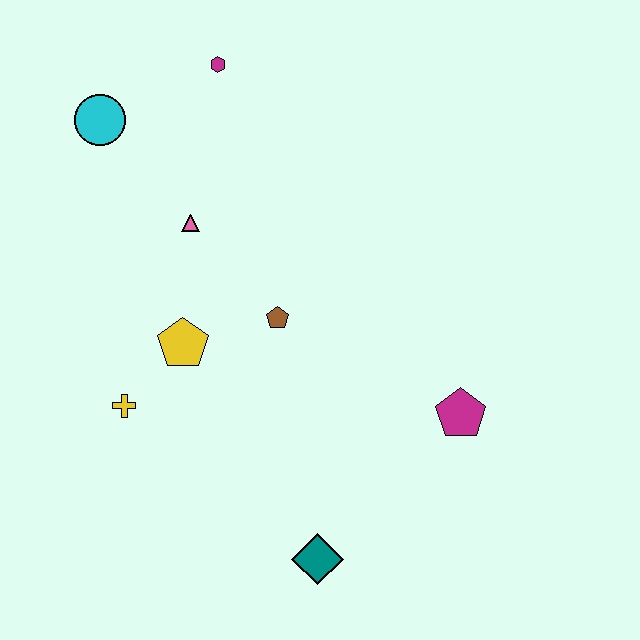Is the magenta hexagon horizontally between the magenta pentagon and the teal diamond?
No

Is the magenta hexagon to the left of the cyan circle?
No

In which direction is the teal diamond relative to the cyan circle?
The teal diamond is below the cyan circle.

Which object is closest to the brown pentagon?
The yellow pentagon is closest to the brown pentagon.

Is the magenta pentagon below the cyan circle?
Yes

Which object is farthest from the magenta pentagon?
The cyan circle is farthest from the magenta pentagon.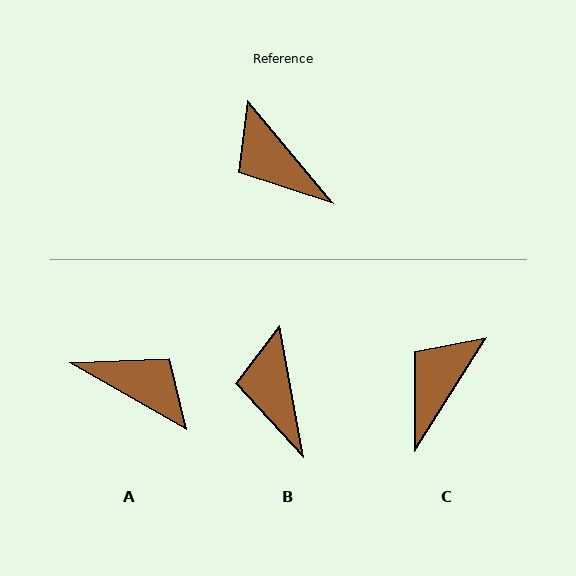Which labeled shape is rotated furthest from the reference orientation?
A, about 160 degrees away.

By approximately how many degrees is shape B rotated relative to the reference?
Approximately 30 degrees clockwise.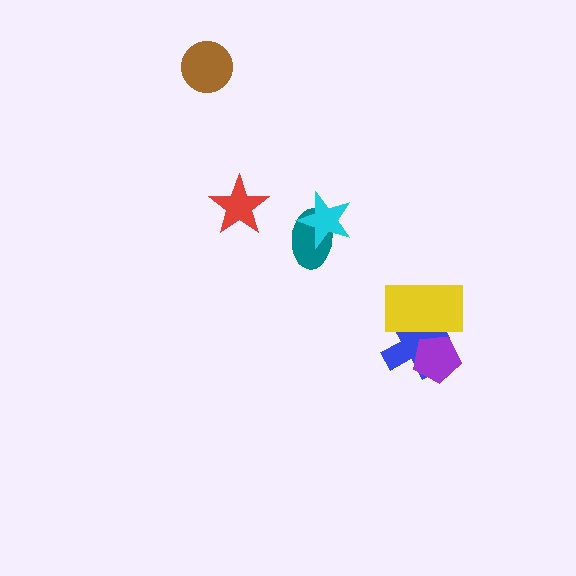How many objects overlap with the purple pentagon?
2 objects overlap with the purple pentagon.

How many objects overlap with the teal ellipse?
1 object overlaps with the teal ellipse.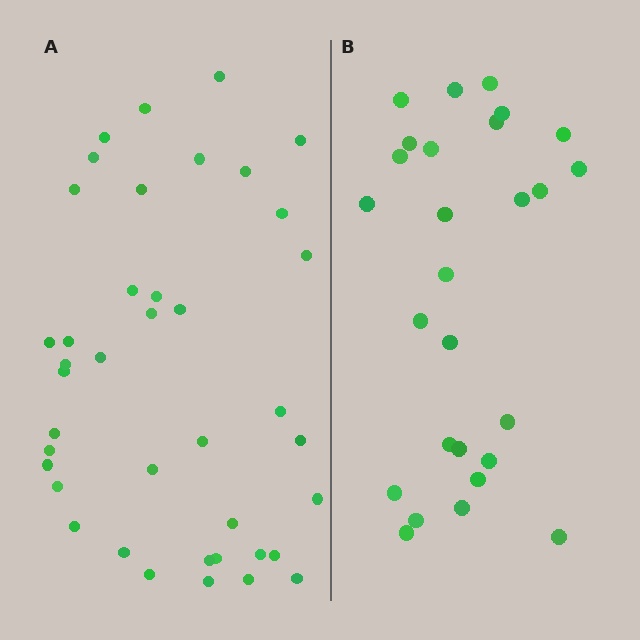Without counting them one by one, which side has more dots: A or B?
Region A (the left region) has more dots.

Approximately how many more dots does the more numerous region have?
Region A has approximately 15 more dots than region B.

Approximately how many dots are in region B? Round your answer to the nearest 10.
About 30 dots. (The exact count is 27, which rounds to 30.)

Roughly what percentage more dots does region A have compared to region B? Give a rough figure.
About 50% more.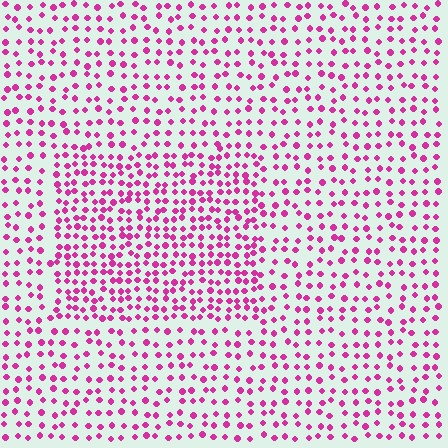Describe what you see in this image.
The image contains small magenta elements arranged at two different densities. A rectangle-shaped region is visible where the elements are more densely packed than the surrounding area.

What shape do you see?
I see a rectangle.